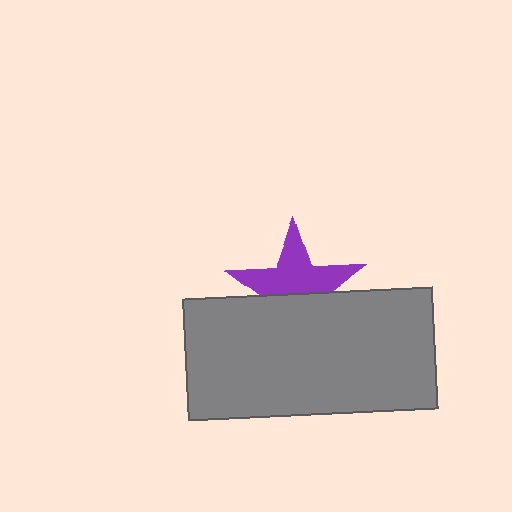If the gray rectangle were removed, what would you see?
You would see the complete purple star.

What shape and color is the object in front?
The object in front is a gray rectangle.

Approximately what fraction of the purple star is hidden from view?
Roughly 43% of the purple star is hidden behind the gray rectangle.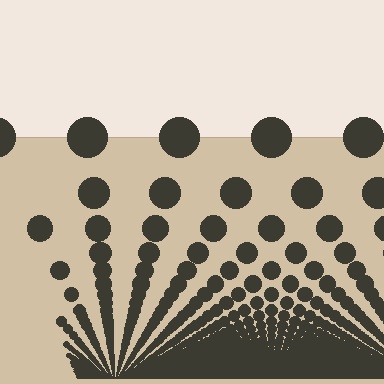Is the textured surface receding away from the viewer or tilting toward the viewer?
The surface appears to tilt toward the viewer. Texture elements get larger and sparser toward the top.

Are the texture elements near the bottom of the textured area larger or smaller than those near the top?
Smaller. The gradient is inverted — elements near the bottom are smaller and denser.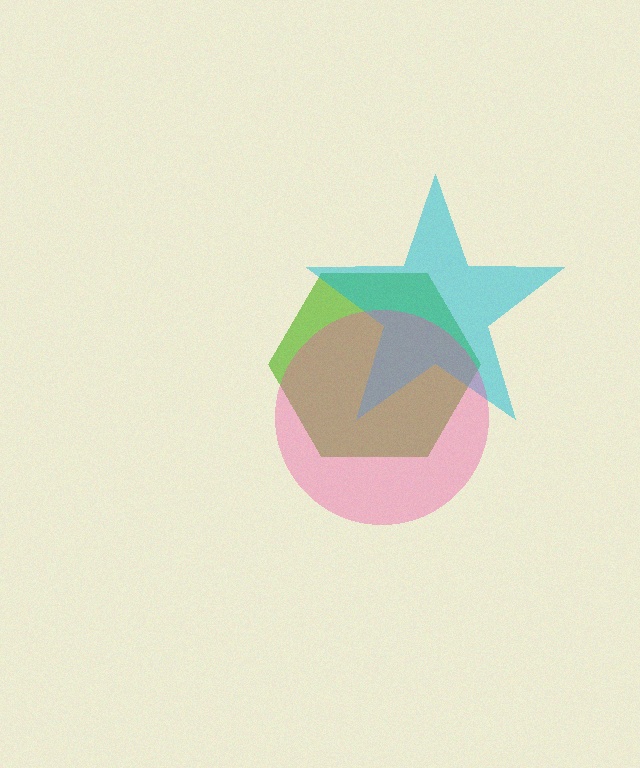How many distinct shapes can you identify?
There are 3 distinct shapes: a lime hexagon, a cyan star, a pink circle.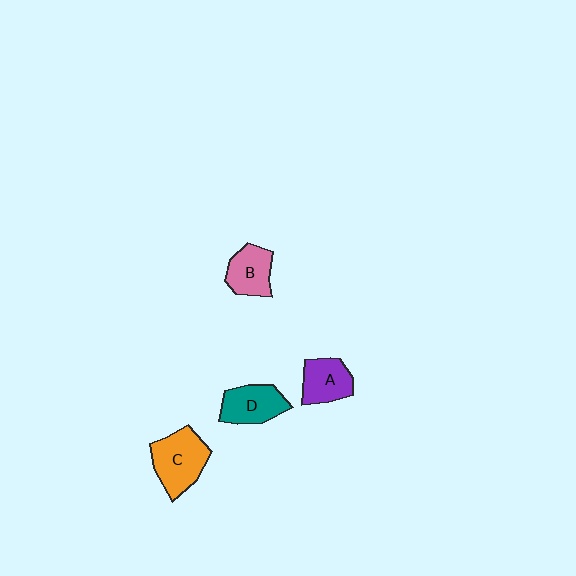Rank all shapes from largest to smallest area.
From largest to smallest: C (orange), D (teal), A (purple), B (pink).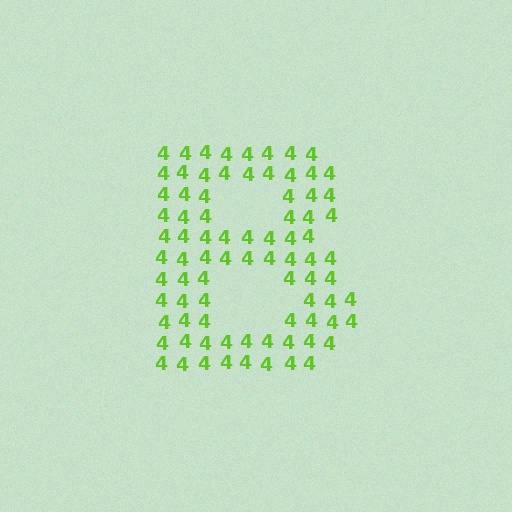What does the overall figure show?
The overall figure shows the letter B.